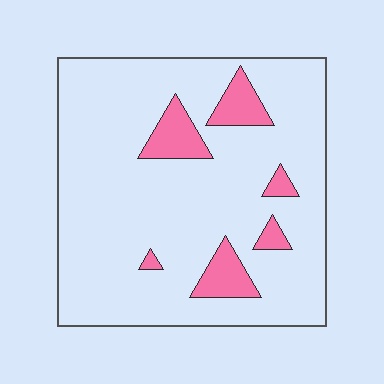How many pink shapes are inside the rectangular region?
6.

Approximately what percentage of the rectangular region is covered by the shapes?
Approximately 10%.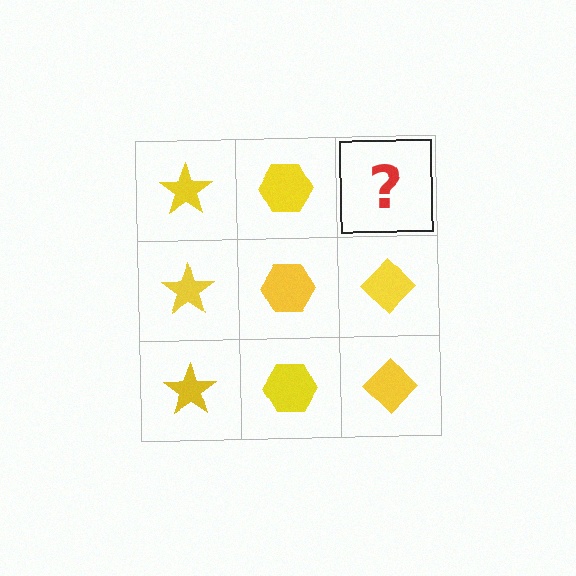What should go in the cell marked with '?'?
The missing cell should contain a yellow diamond.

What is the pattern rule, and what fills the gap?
The rule is that each column has a consistent shape. The gap should be filled with a yellow diamond.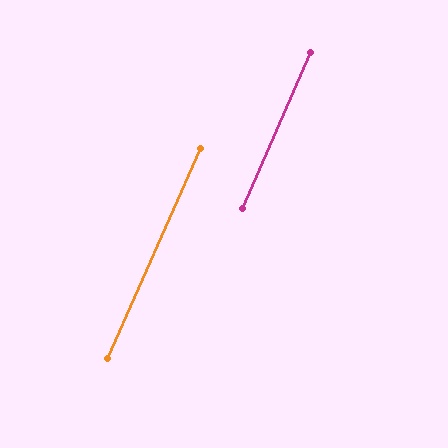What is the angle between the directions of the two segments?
Approximately 0 degrees.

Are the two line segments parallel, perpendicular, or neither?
Parallel — their directions differ by only 0.4°.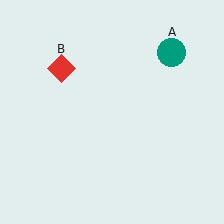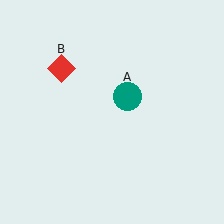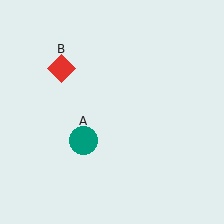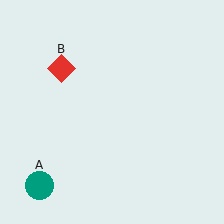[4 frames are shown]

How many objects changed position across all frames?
1 object changed position: teal circle (object A).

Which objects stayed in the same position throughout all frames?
Red diamond (object B) remained stationary.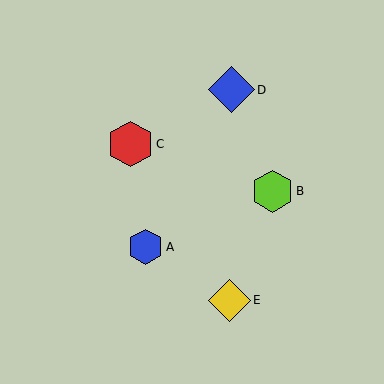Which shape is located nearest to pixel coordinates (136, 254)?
The blue hexagon (labeled A) at (146, 247) is nearest to that location.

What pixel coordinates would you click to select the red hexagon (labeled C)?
Click at (130, 144) to select the red hexagon C.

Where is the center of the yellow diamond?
The center of the yellow diamond is at (229, 300).